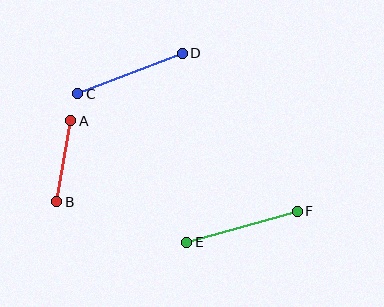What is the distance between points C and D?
The distance is approximately 112 pixels.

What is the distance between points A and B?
The distance is approximately 82 pixels.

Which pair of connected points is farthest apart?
Points E and F are farthest apart.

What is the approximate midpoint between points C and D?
The midpoint is at approximately (130, 74) pixels.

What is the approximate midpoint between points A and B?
The midpoint is at approximately (64, 161) pixels.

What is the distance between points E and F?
The distance is approximately 115 pixels.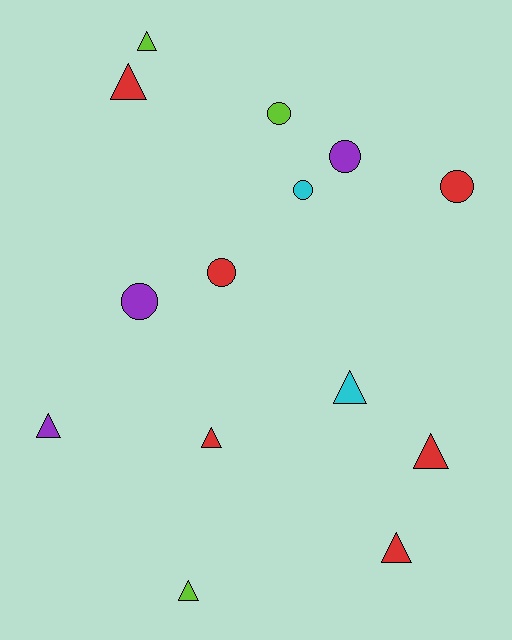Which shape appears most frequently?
Triangle, with 8 objects.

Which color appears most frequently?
Red, with 6 objects.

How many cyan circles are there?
There is 1 cyan circle.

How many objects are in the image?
There are 14 objects.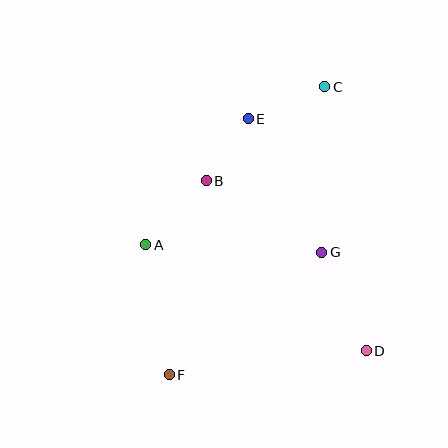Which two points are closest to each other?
Points B and E are closest to each other.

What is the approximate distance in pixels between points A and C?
The distance between A and C is approximately 239 pixels.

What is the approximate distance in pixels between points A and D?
The distance between A and D is approximately 245 pixels.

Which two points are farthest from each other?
Points C and F are farthest from each other.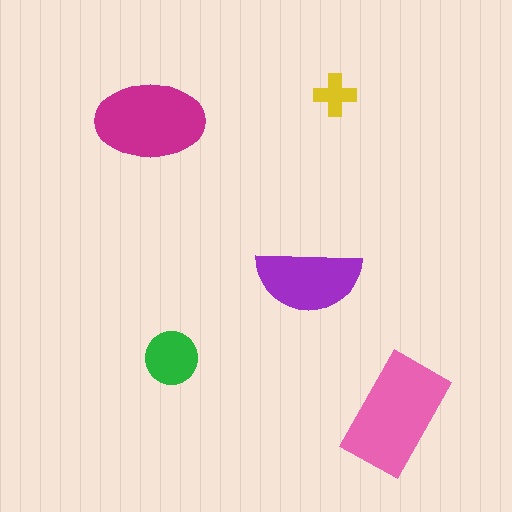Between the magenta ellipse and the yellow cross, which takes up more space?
The magenta ellipse.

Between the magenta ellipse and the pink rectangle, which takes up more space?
The pink rectangle.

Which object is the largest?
The pink rectangle.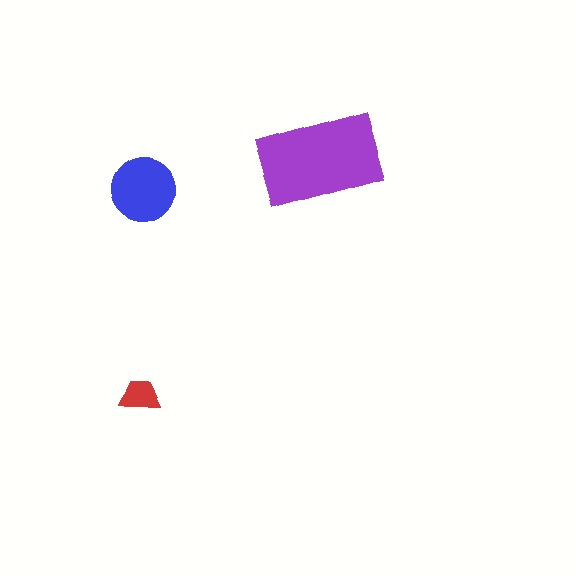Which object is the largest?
The purple rectangle.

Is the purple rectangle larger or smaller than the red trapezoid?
Larger.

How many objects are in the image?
There are 3 objects in the image.